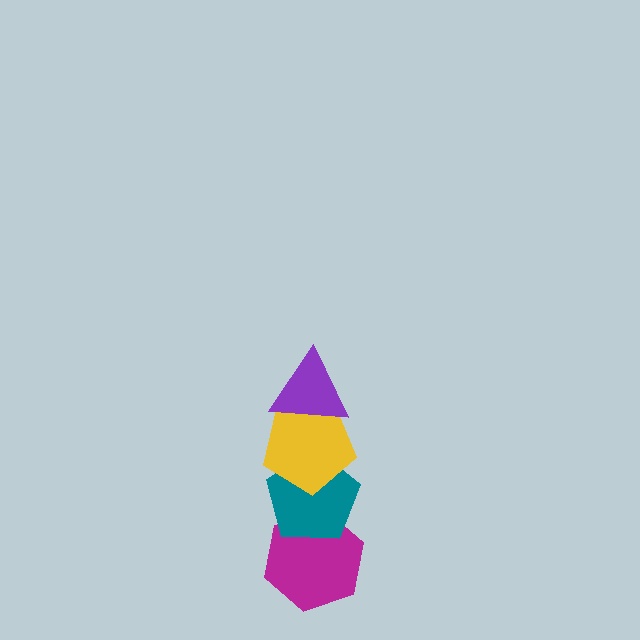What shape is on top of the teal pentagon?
The yellow pentagon is on top of the teal pentagon.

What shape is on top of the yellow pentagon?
The purple triangle is on top of the yellow pentagon.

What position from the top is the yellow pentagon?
The yellow pentagon is 2nd from the top.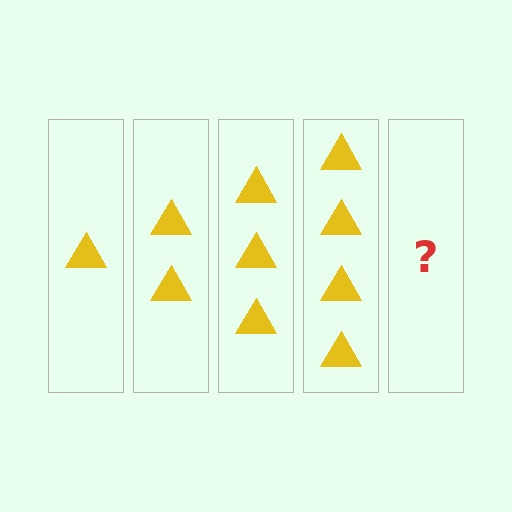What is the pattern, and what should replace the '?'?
The pattern is that each step adds one more triangle. The '?' should be 5 triangles.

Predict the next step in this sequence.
The next step is 5 triangles.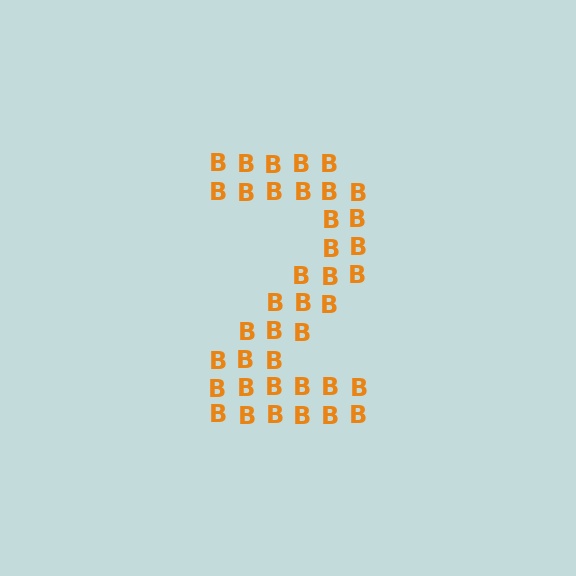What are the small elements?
The small elements are letter B's.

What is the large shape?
The large shape is the digit 2.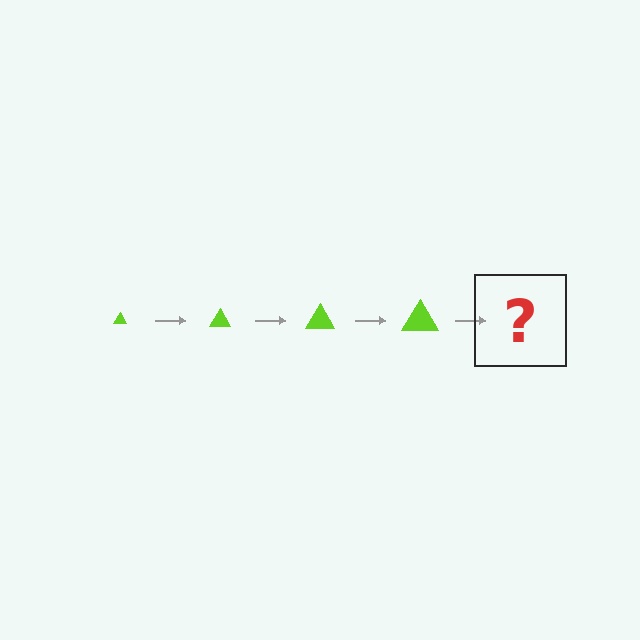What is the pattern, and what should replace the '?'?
The pattern is that the triangle gets progressively larger each step. The '?' should be a lime triangle, larger than the previous one.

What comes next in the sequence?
The next element should be a lime triangle, larger than the previous one.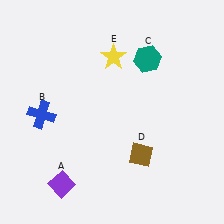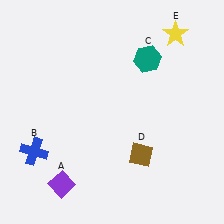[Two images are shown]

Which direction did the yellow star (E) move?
The yellow star (E) moved right.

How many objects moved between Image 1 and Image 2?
2 objects moved between the two images.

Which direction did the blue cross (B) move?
The blue cross (B) moved down.